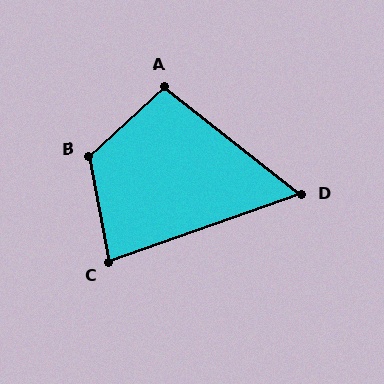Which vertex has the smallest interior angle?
D, at approximately 58 degrees.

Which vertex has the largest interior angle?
B, at approximately 122 degrees.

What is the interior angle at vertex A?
Approximately 99 degrees (obtuse).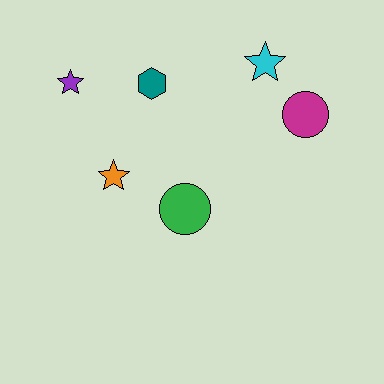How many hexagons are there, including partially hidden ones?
There is 1 hexagon.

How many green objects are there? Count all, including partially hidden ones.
There is 1 green object.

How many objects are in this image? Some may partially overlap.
There are 6 objects.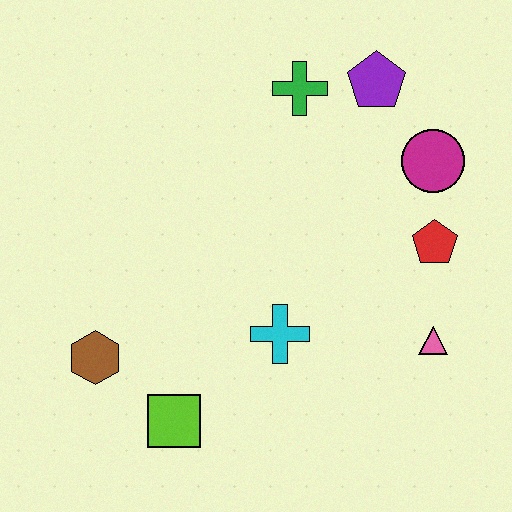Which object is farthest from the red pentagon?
The brown hexagon is farthest from the red pentagon.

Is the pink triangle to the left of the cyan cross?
No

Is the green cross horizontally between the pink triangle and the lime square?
Yes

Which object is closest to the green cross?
The purple pentagon is closest to the green cross.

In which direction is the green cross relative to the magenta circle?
The green cross is to the left of the magenta circle.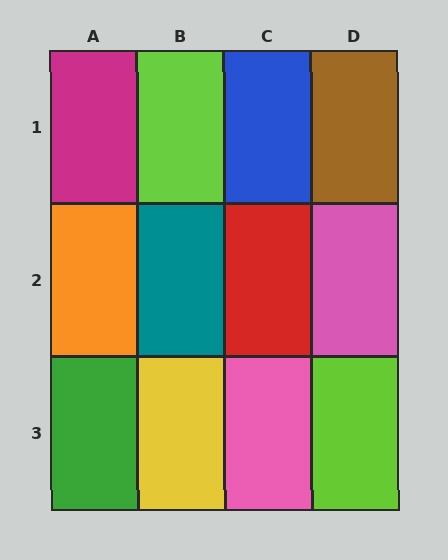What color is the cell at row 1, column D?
Brown.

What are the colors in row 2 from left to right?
Orange, teal, red, pink.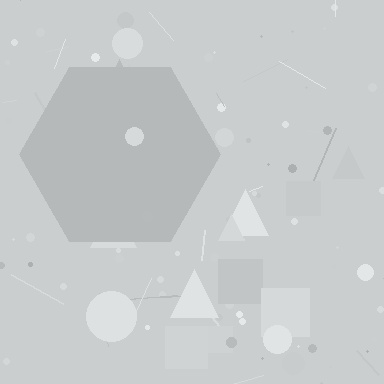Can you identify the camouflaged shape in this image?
The camouflaged shape is a hexagon.